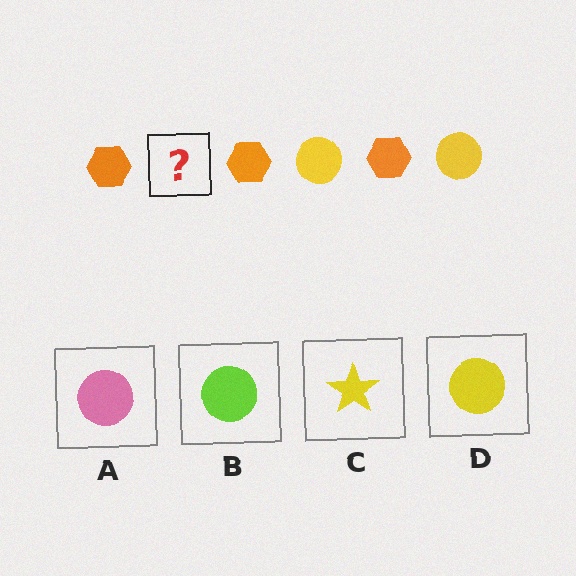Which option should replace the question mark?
Option D.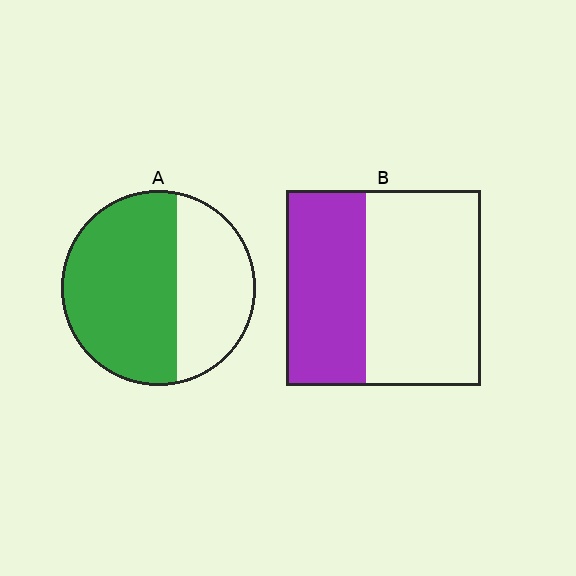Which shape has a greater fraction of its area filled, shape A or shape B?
Shape A.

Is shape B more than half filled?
No.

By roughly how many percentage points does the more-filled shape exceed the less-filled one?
By roughly 20 percentage points (A over B).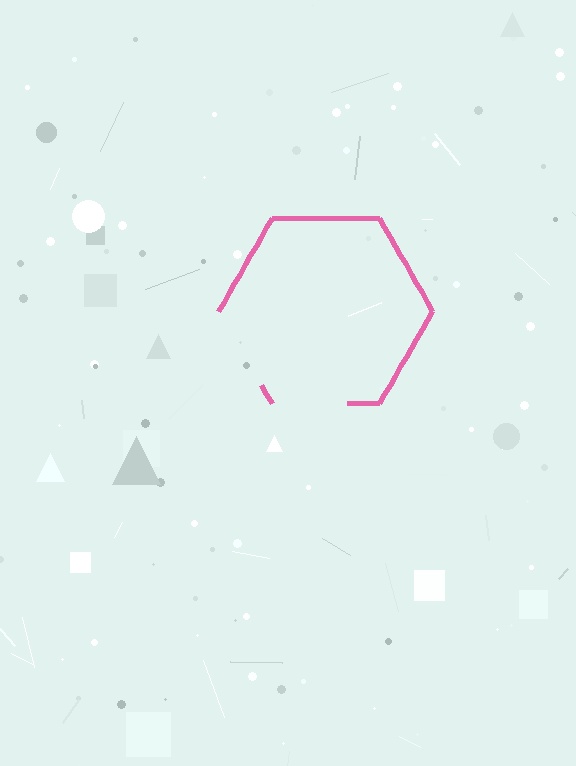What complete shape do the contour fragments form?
The contour fragments form a hexagon.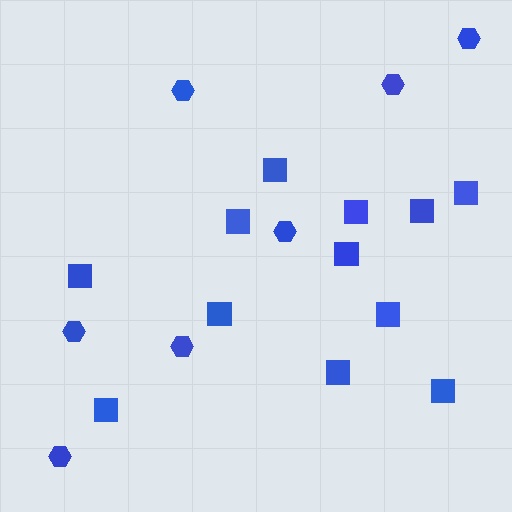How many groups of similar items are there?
There are 2 groups: one group of squares (12) and one group of hexagons (7).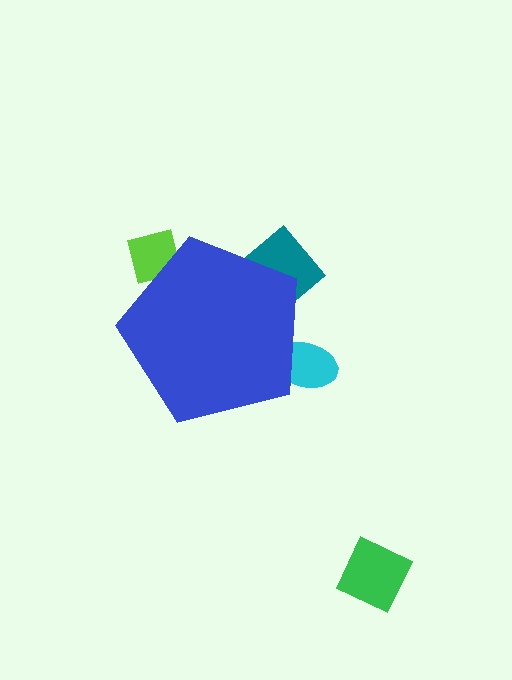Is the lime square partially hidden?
Yes, the lime square is partially hidden behind the blue pentagon.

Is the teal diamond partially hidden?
Yes, the teal diamond is partially hidden behind the blue pentagon.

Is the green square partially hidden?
No, the green square is fully visible.